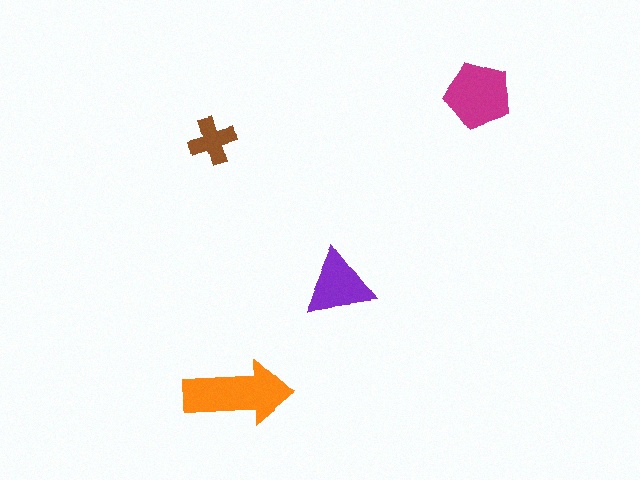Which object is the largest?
The orange arrow.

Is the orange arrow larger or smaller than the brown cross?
Larger.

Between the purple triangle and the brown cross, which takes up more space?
The purple triangle.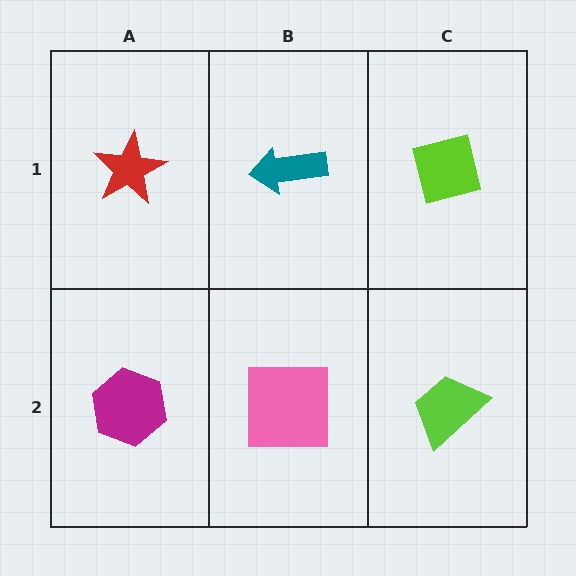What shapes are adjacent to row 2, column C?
A lime square (row 1, column C), a pink square (row 2, column B).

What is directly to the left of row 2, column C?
A pink square.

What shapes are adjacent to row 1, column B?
A pink square (row 2, column B), a red star (row 1, column A), a lime square (row 1, column C).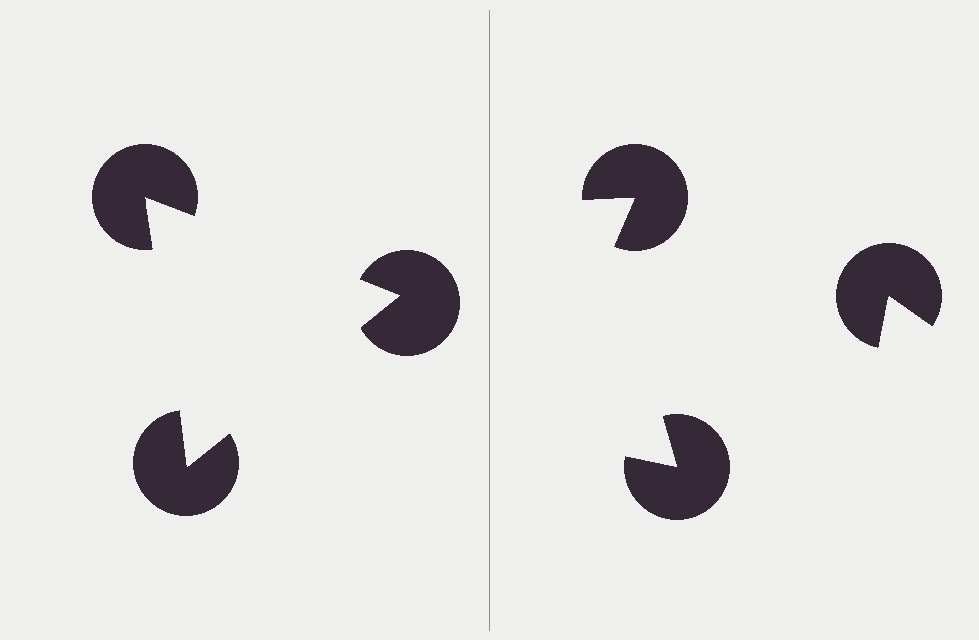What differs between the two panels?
The pac-man discs are positioned identically on both sides; only the wedge orientations differ. On the left they align to a triangle; on the right they are misaligned.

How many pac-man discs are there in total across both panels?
6 — 3 on each side.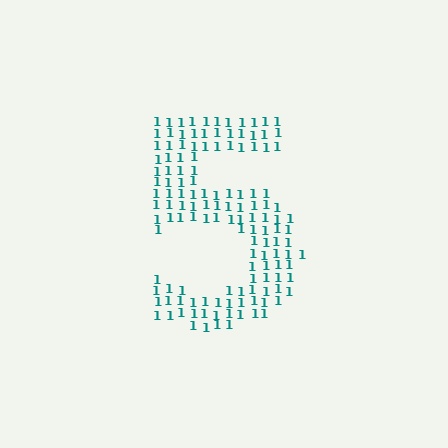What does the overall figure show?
The overall figure shows the digit 5.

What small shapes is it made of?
It is made of small digit 1's.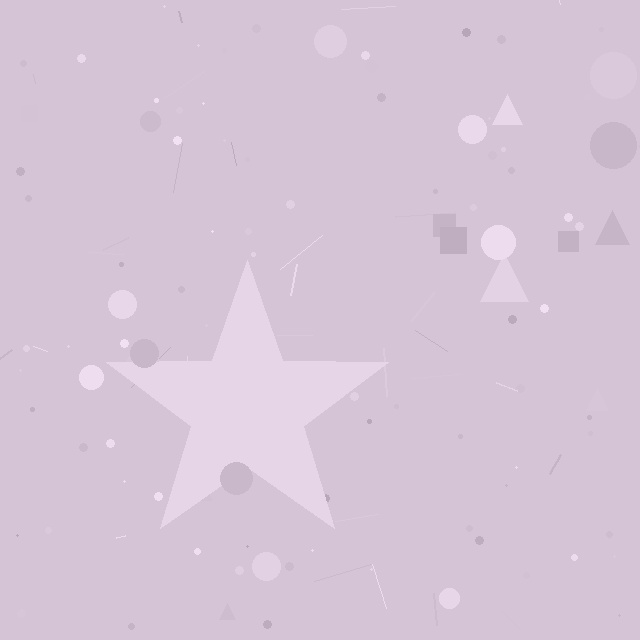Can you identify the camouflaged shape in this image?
The camouflaged shape is a star.